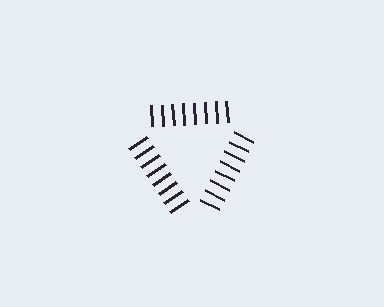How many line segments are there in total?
24 — 8 along each of the 3 edges.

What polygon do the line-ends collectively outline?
An illusory triangle — the line segments terminate on its edges but no continuous stroke is drawn.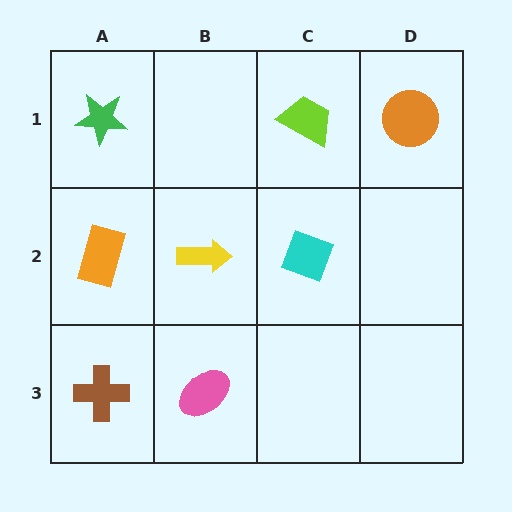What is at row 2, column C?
A cyan diamond.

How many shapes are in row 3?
2 shapes.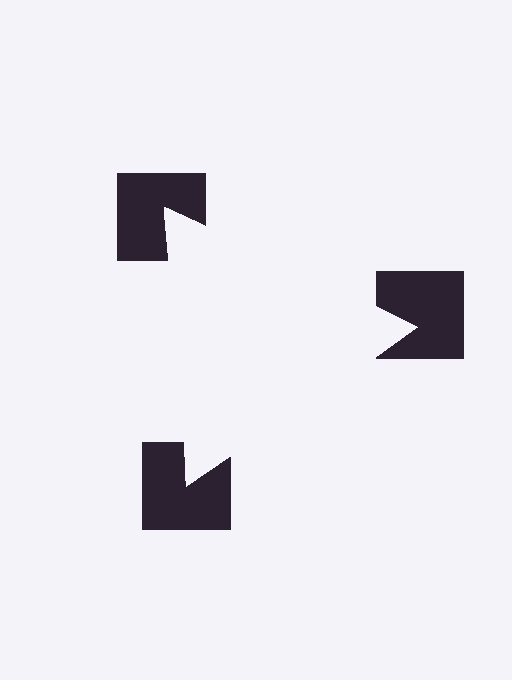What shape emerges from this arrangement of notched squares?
An illusory triangle — its edges are inferred from the aligned wedge cuts in the notched squares, not physically drawn.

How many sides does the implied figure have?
3 sides.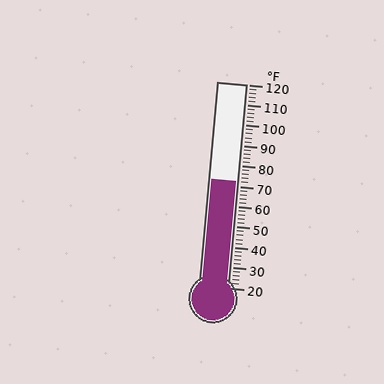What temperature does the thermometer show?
The thermometer shows approximately 72°F.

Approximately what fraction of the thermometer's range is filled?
The thermometer is filled to approximately 50% of its range.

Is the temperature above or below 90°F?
The temperature is below 90°F.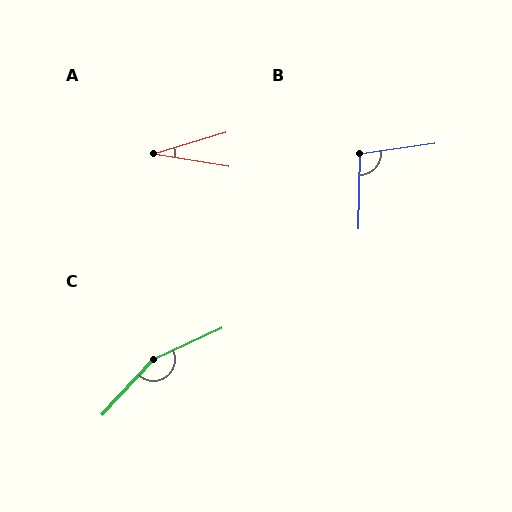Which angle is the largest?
C, at approximately 158 degrees.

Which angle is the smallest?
A, at approximately 26 degrees.